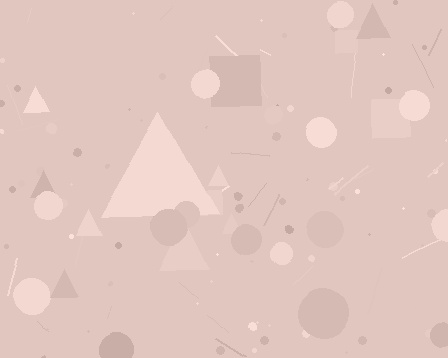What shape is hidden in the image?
A triangle is hidden in the image.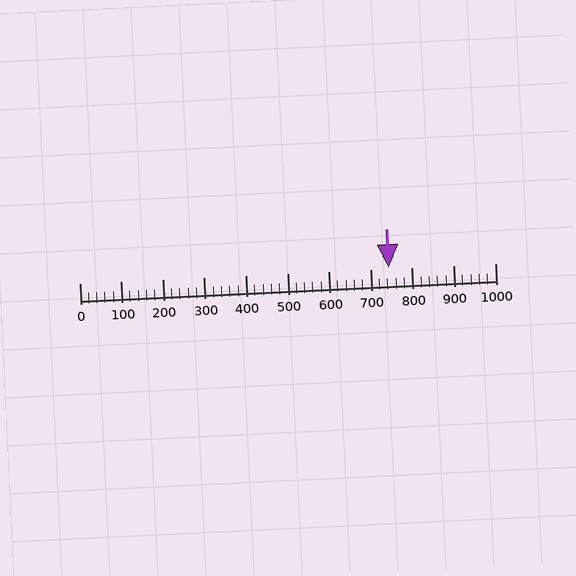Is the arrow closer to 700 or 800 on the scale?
The arrow is closer to 700.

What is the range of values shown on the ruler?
The ruler shows values from 0 to 1000.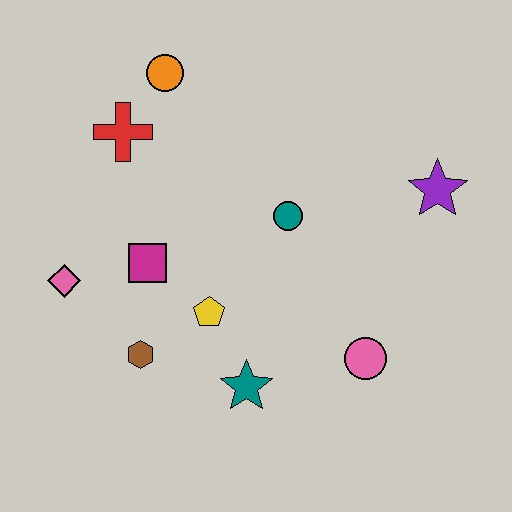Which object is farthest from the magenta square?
The purple star is farthest from the magenta square.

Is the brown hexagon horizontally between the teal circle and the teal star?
No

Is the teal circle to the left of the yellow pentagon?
No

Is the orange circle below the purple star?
No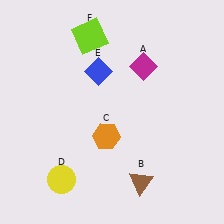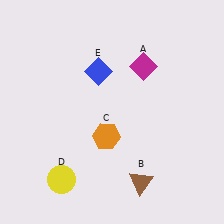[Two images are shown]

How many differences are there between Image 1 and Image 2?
There is 1 difference between the two images.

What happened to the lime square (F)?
The lime square (F) was removed in Image 2. It was in the top-left area of Image 1.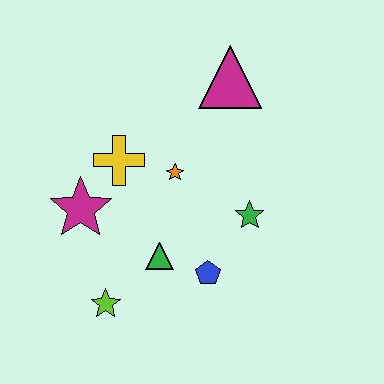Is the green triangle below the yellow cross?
Yes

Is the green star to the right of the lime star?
Yes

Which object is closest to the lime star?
The green triangle is closest to the lime star.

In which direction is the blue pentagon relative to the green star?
The blue pentagon is below the green star.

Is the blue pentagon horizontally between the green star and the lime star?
Yes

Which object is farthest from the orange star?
The lime star is farthest from the orange star.